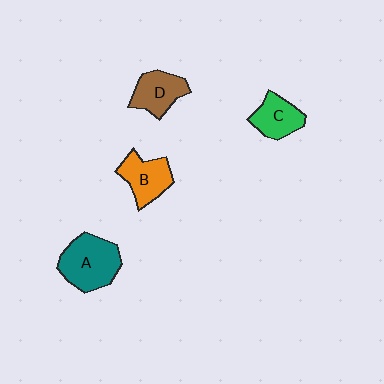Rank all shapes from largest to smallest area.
From largest to smallest: A (teal), B (orange), D (brown), C (green).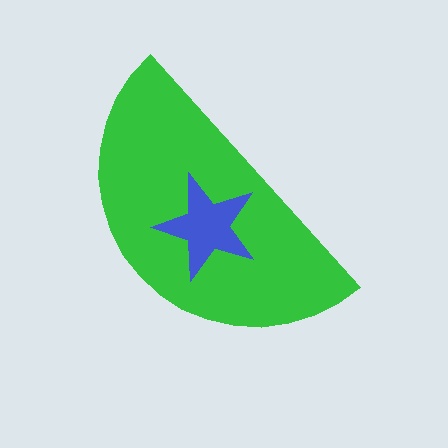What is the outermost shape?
The green semicircle.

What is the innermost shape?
The blue star.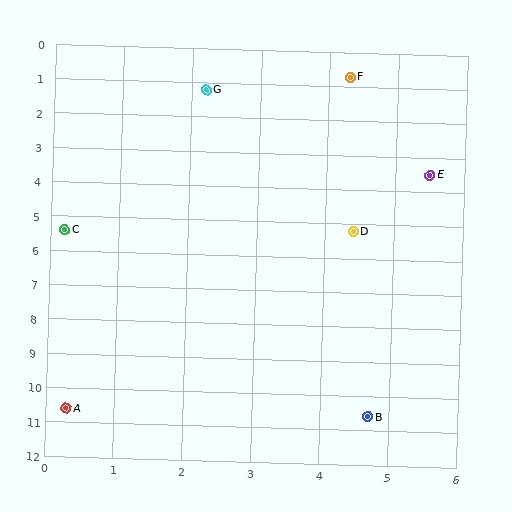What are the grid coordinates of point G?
Point G is at approximately (2.2, 1.2).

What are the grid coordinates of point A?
Point A is at approximately (0.3, 10.6).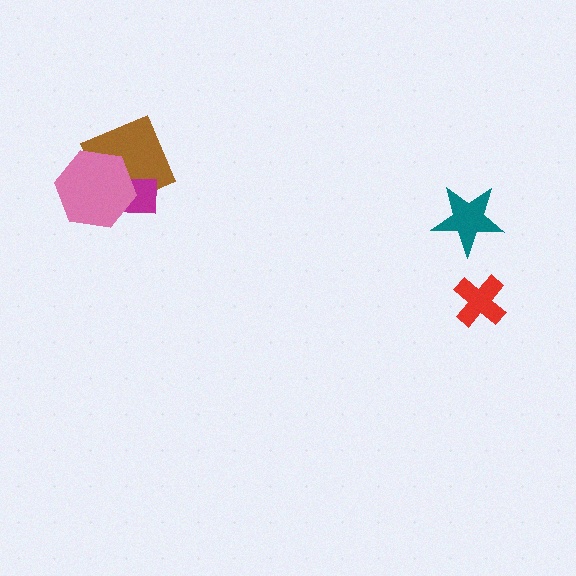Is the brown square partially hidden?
Yes, it is partially covered by another shape.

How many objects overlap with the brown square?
2 objects overlap with the brown square.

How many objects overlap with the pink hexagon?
2 objects overlap with the pink hexagon.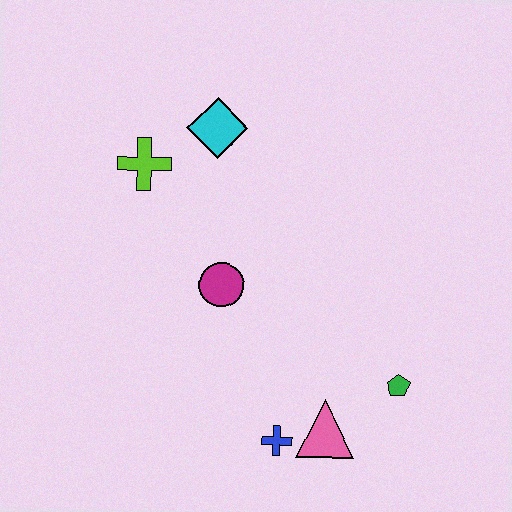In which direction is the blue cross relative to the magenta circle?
The blue cross is below the magenta circle.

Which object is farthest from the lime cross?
The green pentagon is farthest from the lime cross.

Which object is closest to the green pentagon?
The pink triangle is closest to the green pentagon.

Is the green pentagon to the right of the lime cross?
Yes